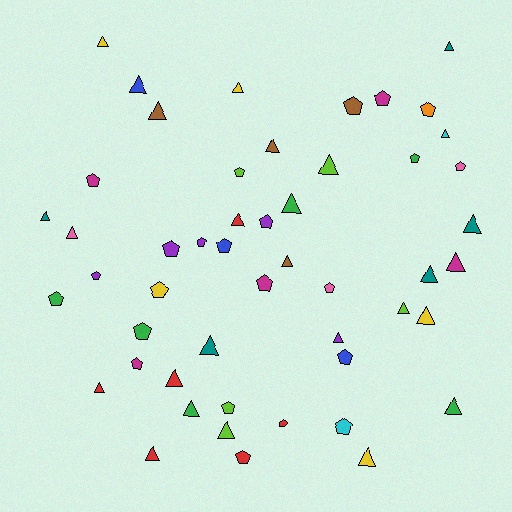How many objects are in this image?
There are 50 objects.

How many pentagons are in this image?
There are 23 pentagons.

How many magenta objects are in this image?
There are 5 magenta objects.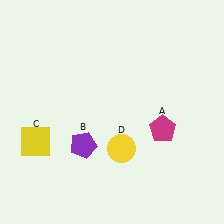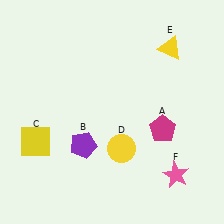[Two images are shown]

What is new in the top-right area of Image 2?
A yellow triangle (E) was added in the top-right area of Image 2.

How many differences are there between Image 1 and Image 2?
There are 2 differences between the two images.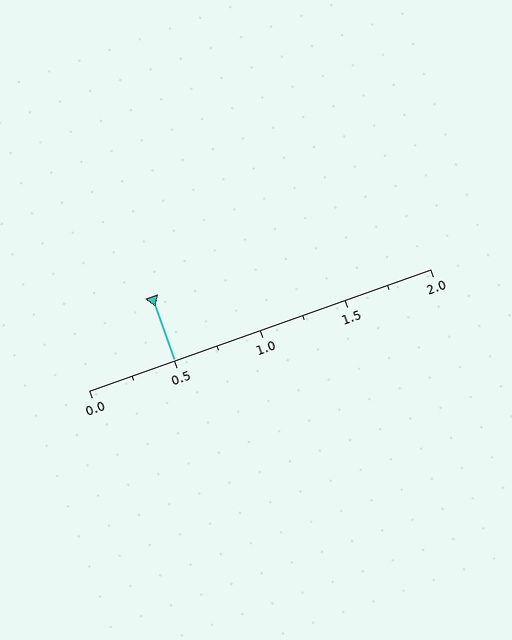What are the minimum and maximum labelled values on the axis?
The axis runs from 0.0 to 2.0.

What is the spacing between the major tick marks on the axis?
The major ticks are spaced 0.5 apart.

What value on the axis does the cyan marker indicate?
The marker indicates approximately 0.5.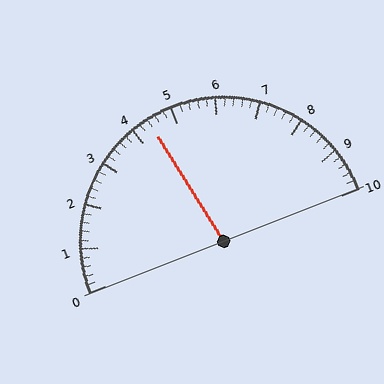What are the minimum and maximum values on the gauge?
The gauge ranges from 0 to 10.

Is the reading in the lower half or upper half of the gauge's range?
The reading is in the lower half of the range (0 to 10).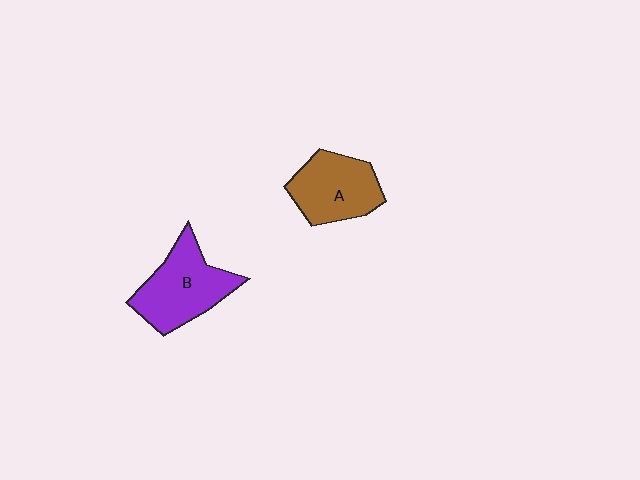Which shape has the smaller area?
Shape A (brown).